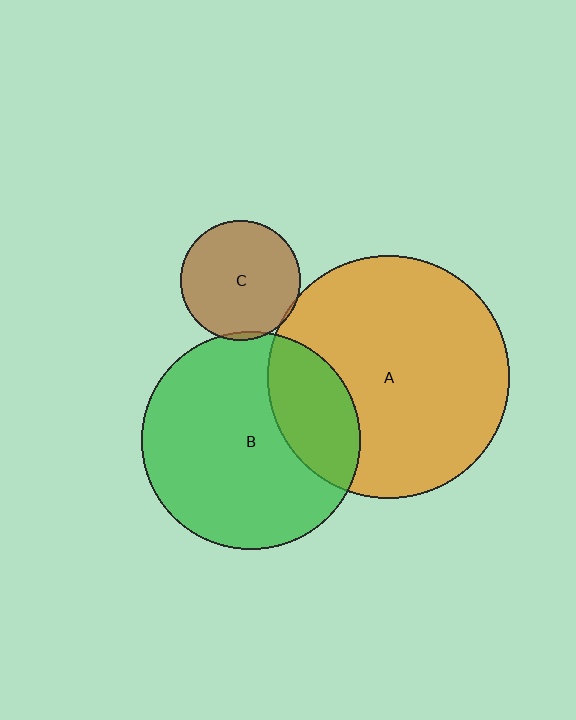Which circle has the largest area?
Circle A (orange).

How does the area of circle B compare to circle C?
Approximately 3.3 times.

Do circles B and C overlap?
Yes.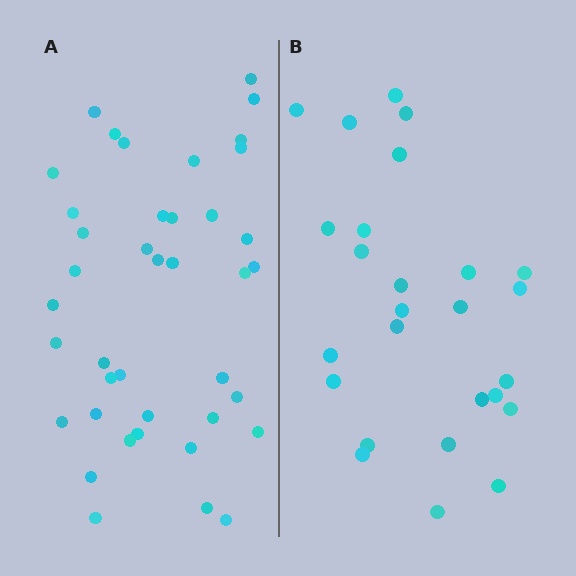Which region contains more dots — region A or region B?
Region A (the left region) has more dots.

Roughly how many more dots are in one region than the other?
Region A has approximately 15 more dots than region B.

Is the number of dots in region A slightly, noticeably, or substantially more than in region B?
Region A has substantially more. The ratio is roughly 1.5 to 1.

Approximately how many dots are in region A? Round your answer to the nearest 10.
About 40 dots.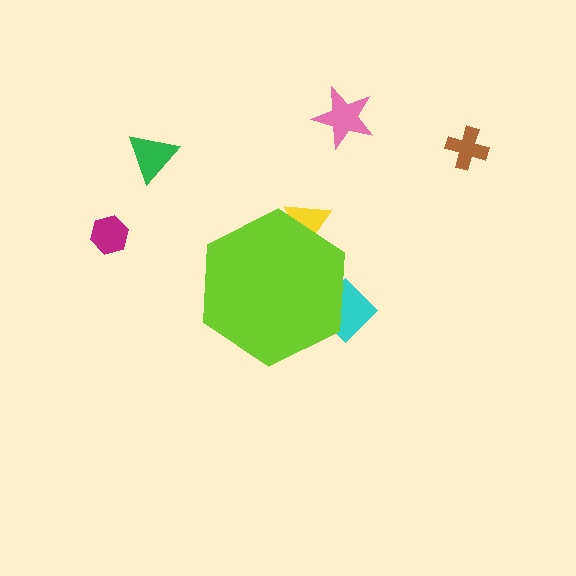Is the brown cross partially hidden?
No, the brown cross is fully visible.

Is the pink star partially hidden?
No, the pink star is fully visible.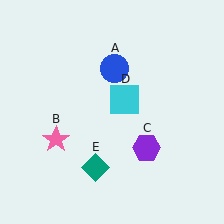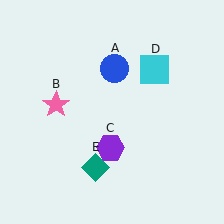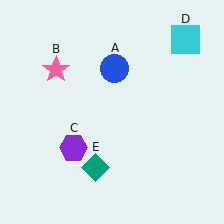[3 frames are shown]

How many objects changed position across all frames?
3 objects changed position: pink star (object B), purple hexagon (object C), cyan square (object D).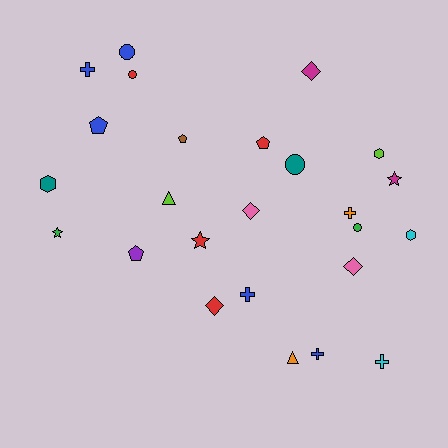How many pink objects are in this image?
There are 2 pink objects.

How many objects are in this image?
There are 25 objects.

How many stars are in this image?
There are 3 stars.